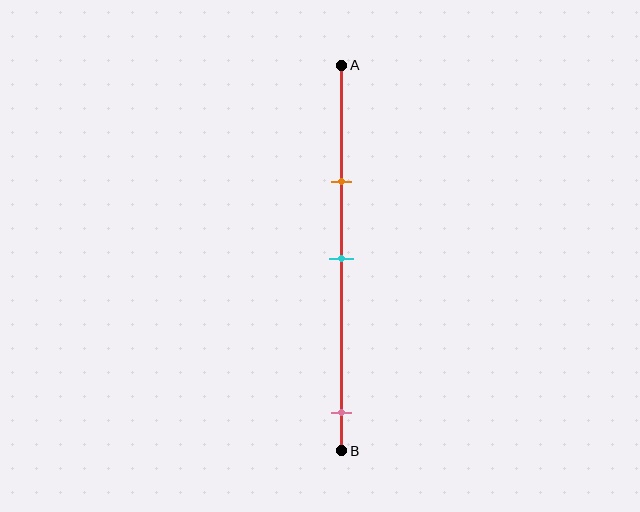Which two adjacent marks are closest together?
The orange and cyan marks are the closest adjacent pair.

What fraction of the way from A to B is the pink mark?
The pink mark is approximately 90% (0.9) of the way from A to B.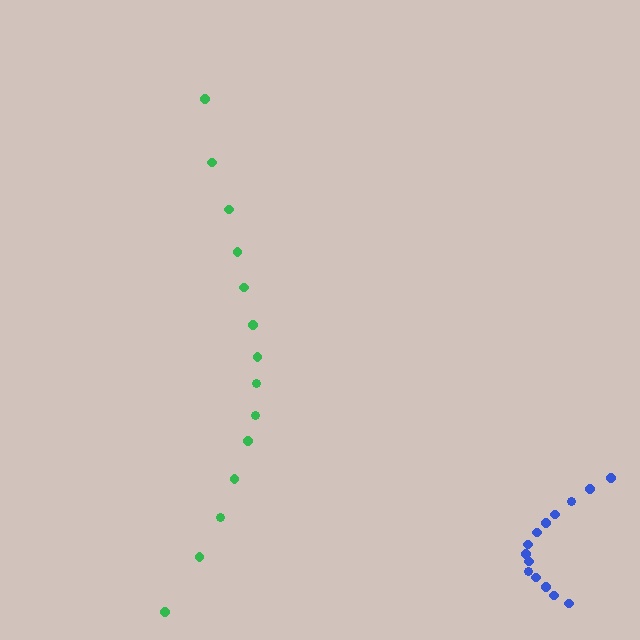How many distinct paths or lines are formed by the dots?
There are 2 distinct paths.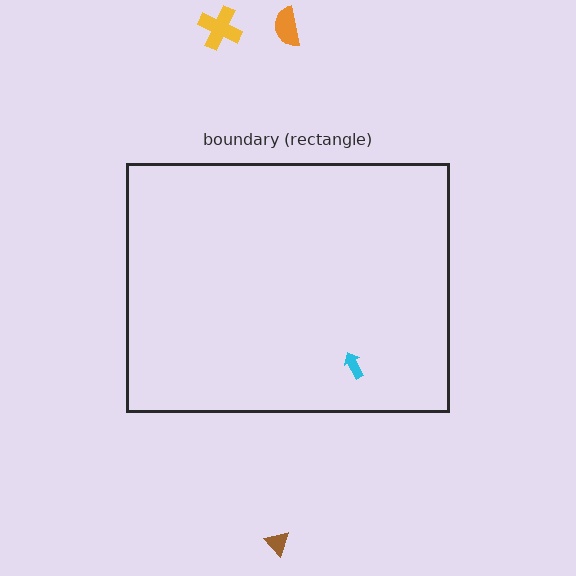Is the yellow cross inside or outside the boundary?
Outside.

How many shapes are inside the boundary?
1 inside, 3 outside.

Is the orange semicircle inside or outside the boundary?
Outside.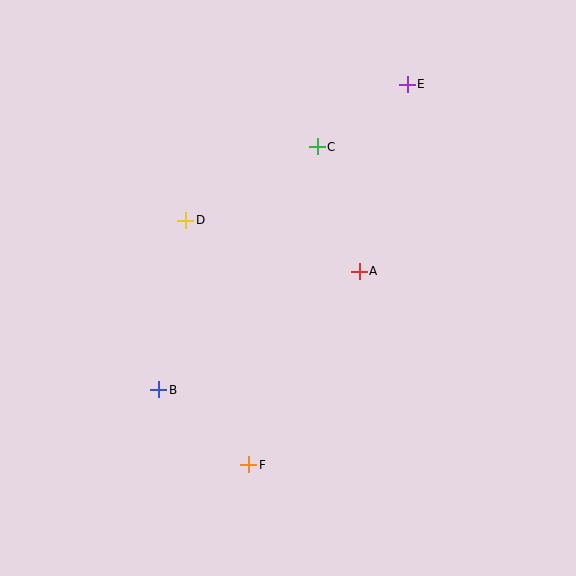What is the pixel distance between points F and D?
The distance between F and D is 253 pixels.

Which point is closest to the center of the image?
Point A at (359, 271) is closest to the center.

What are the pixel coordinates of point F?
Point F is at (249, 465).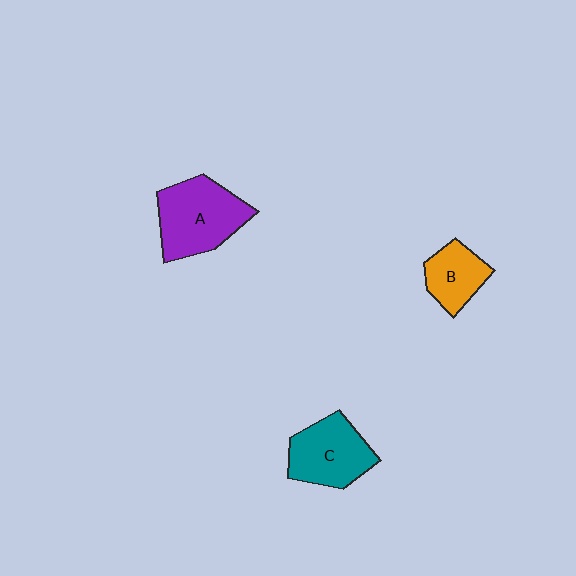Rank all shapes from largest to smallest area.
From largest to smallest: A (purple), C (teal), B (orange).